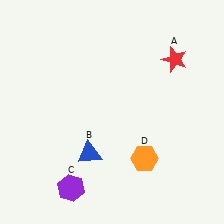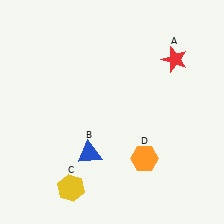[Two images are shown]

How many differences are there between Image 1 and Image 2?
There is 1 difference between the two images.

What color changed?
The hexagon (C) changed from purple in Image 1 to yellow in Image 2.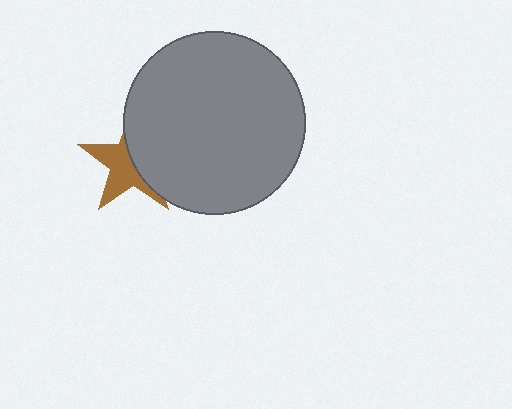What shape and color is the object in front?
The object in front is a gray circle.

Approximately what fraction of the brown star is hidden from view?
Roughly 50% of the brown star is hidden behind the gray circle.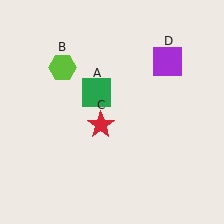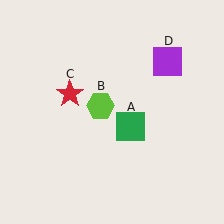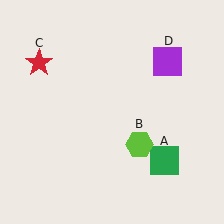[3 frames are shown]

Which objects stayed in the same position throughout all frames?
Purple square (object D) remained stationary.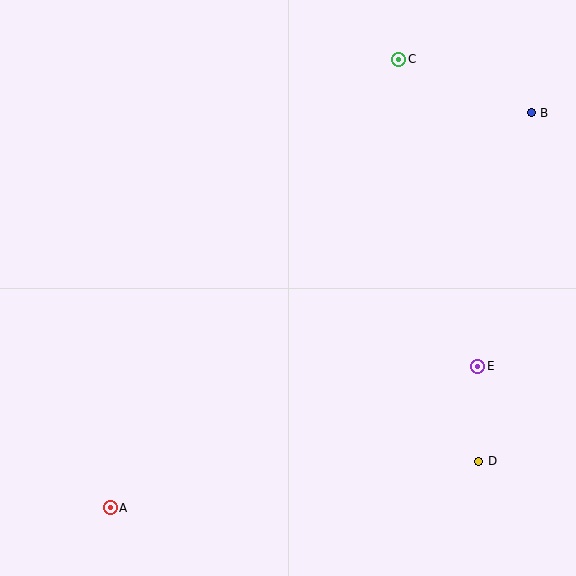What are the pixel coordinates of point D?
Point D is at (479, 461).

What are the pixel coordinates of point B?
Point B is at (531, 113).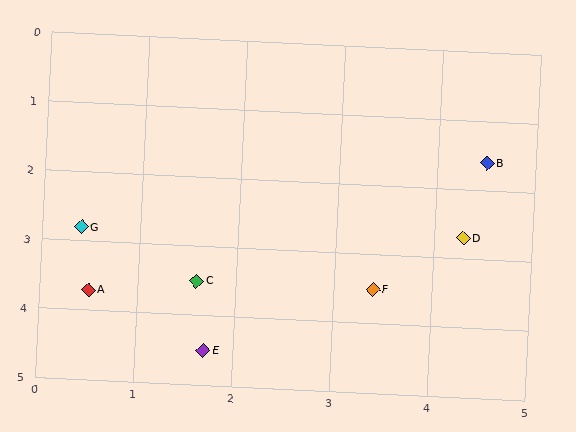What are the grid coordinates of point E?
Point E is at approximately (1.7, 4.5).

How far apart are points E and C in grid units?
Points E and C are about 1.0 grid units apart.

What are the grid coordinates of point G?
Point G is at approximately (0.4, 2.8).